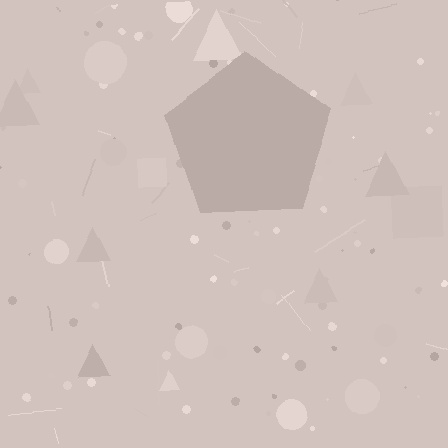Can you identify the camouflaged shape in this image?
The camouflaged shape is a pentagon.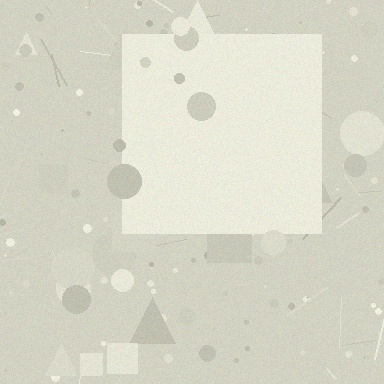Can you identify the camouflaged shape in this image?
The camouflaged shape is a square.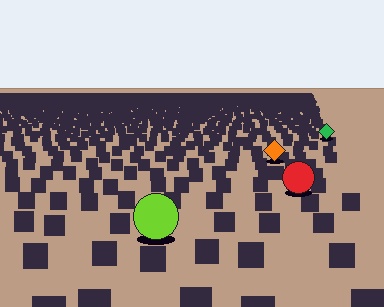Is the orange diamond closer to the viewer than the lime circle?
No. The lime circle is closer — you can tell from the texture gradient: the ground texture is coarser near it.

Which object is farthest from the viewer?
The green diamond is farthest from the viewer. It appears smaller and the ground texture around it is denser.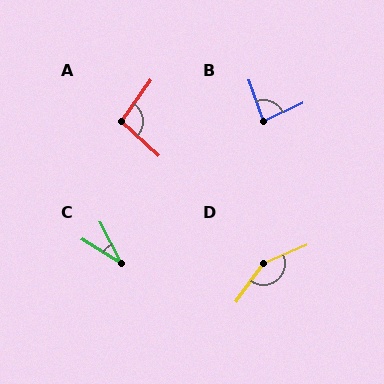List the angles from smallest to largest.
C (32°), B (84°), A (97°), D (149°).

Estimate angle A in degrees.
Approximately 97 degrees.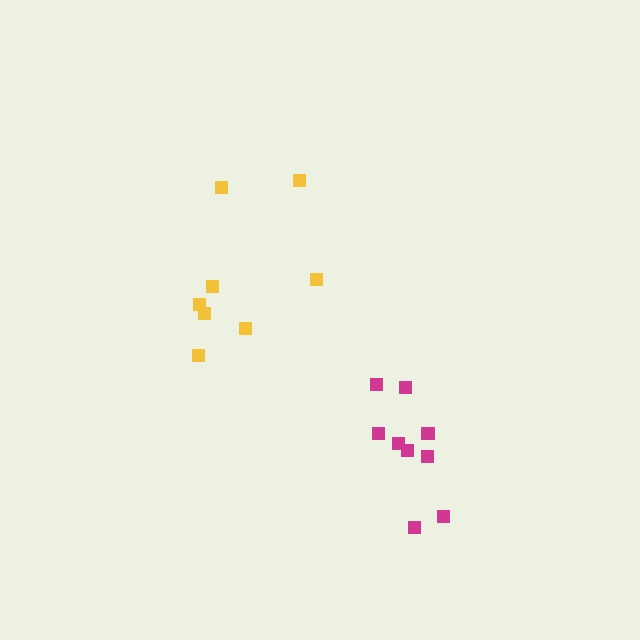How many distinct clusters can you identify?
There are 2 distinct clusters.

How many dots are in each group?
Group 1: 8 dots, Group 2: 9 dots (17 total).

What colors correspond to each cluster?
The clusters are colored: yellow, magenta.